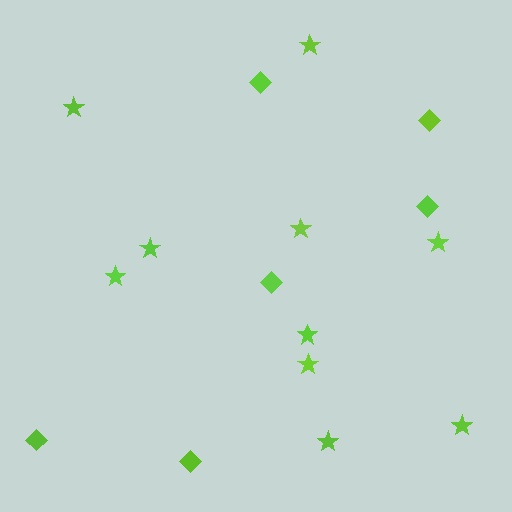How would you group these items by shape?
There are 2 groups: one group of diamonds (6) and one group of stars (10).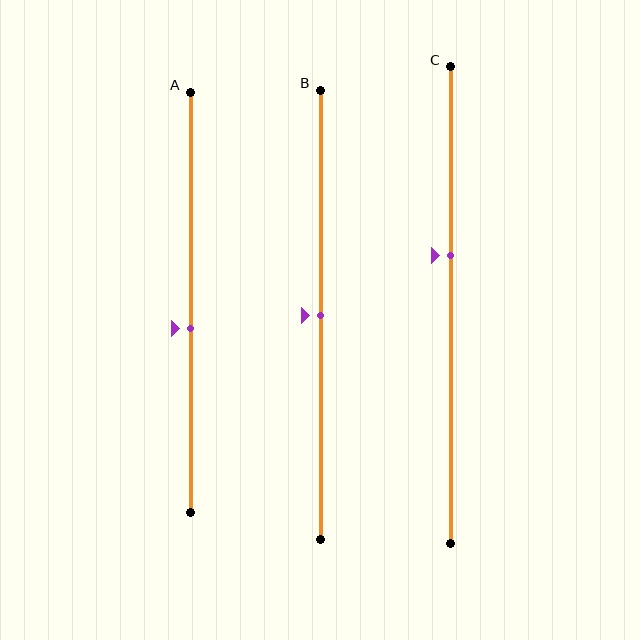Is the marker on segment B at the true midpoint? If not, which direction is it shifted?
Yes, the marker on segment B is at the true midpoint.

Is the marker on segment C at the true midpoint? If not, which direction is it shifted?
No, the marker on segment C is shifted upward by about 10% of the segment length.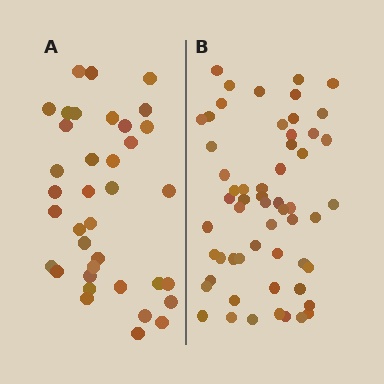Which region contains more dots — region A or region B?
Region B (the right region) has more dots.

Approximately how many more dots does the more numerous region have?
Region B has approximately 20 more dots than region A.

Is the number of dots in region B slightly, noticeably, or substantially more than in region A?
Region B has substantially more. The ratio is roughly 1.5 to 1.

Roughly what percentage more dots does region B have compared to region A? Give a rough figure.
About 55% more.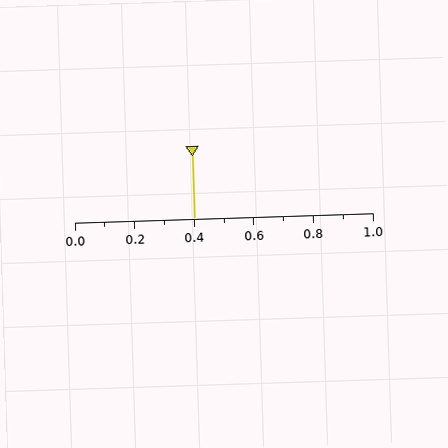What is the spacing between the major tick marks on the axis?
The major ticks are spaced 0.2 apart.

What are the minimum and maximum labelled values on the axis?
The axis runs from 0.0 to 1.0.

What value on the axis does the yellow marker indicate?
The marker indicates approximately 0.4.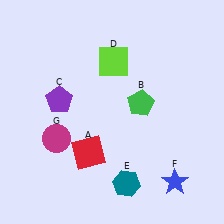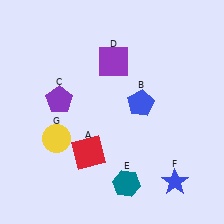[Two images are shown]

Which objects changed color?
B changed from green to blue. D changed from lime to purple. G changed from magenta to yellow.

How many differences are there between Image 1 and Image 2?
There are 3 differences between the two images.